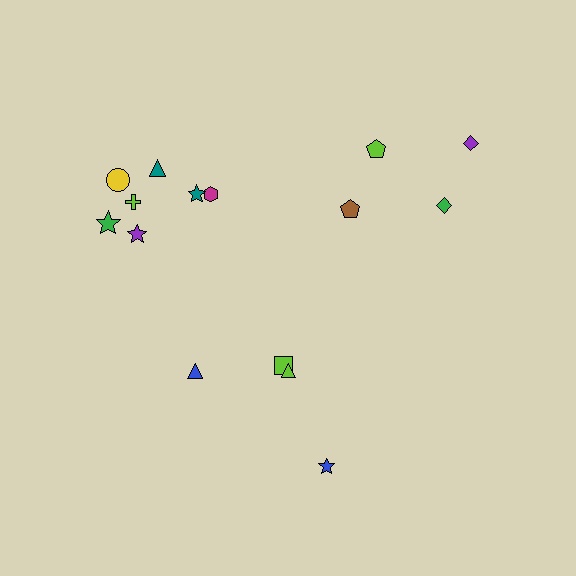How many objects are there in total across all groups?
There are 15 objects.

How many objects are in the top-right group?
There are 4 objects.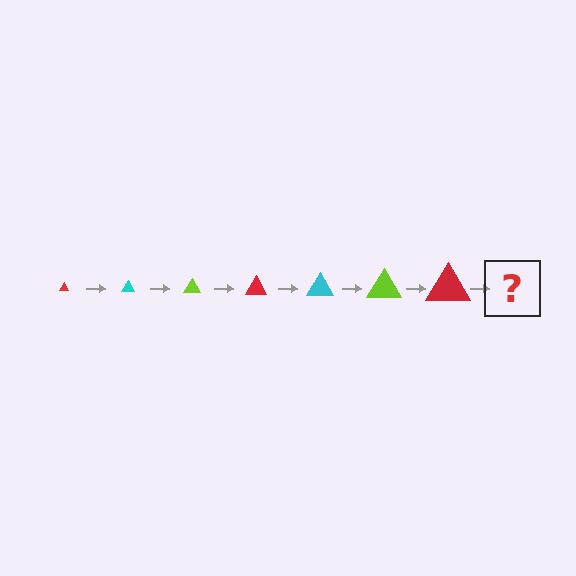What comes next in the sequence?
The next element should be a cyan triangle, larger than the previous one.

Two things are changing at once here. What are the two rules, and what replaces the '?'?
The two rules are that the triangle grows larger each step and the color cycles through red, cyan, and lime. The '?' should be a cyan triangle, larger than the previous one.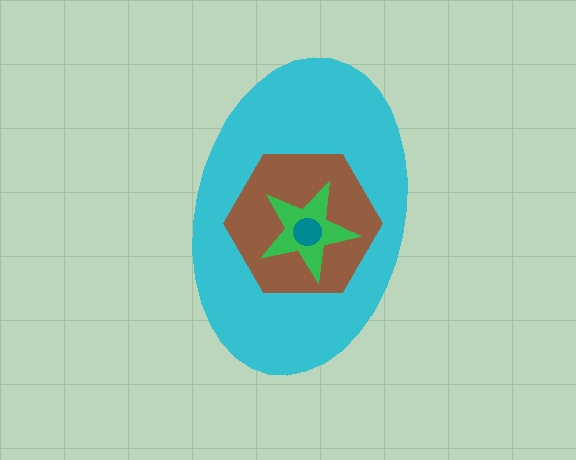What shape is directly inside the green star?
The teal circle.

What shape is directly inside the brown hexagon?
The green star.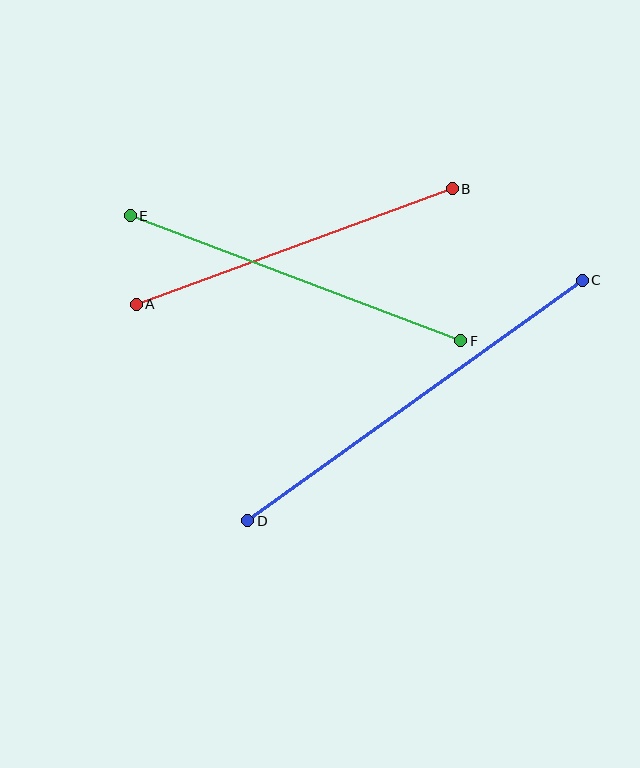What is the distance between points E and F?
The distance is approximately 353 pixels.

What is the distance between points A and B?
The distance is approximately 336 pixels.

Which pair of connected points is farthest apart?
Points C and D are farthest apart.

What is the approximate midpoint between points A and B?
The midpoint is at approximately (294, 246) pixels.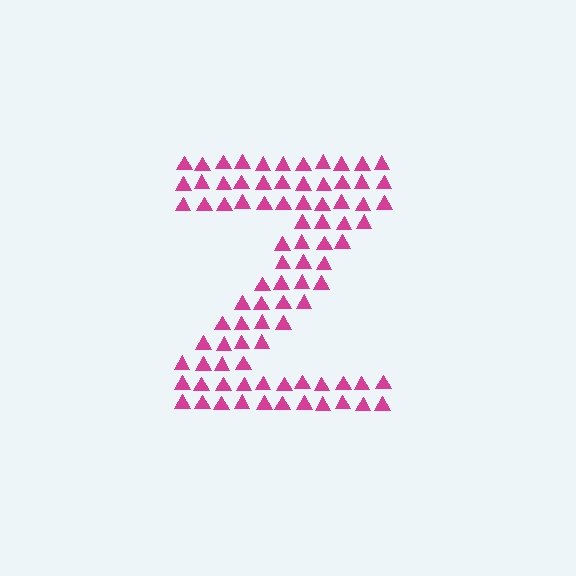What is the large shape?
The large shape is the letter Z.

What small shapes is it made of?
It is made of small triangles.